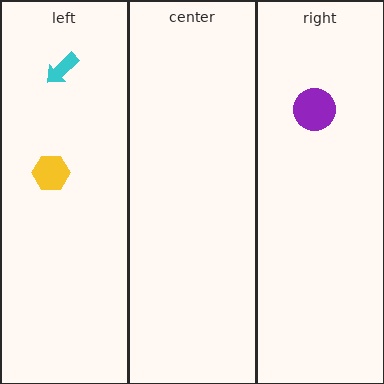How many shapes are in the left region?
2.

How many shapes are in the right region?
1.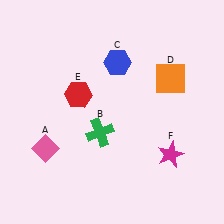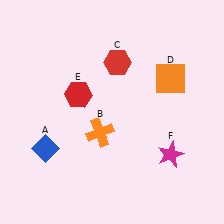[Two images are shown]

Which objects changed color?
A changed from pink to blue. B changed from green to orange. C changed from blue to red.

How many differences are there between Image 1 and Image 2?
There are 3 differences between the two images.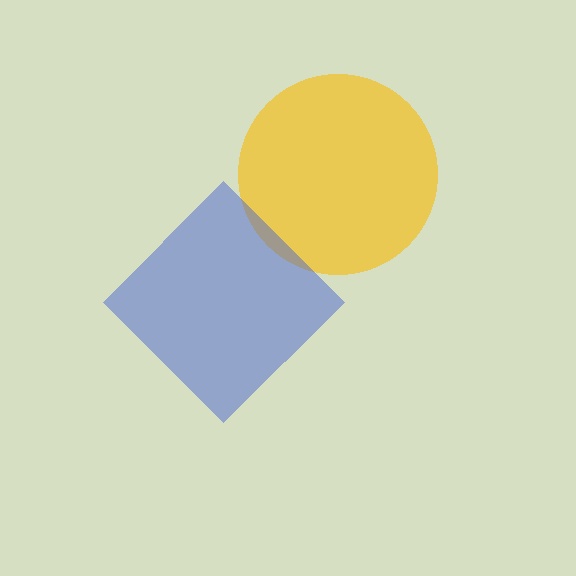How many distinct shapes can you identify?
There are 2 distinct shapes: a yellow circle, a blue diamond.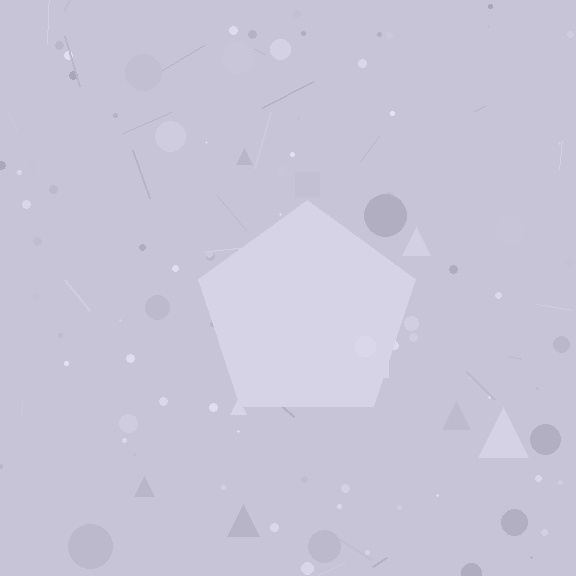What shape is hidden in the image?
A pentagon is hidden in the image.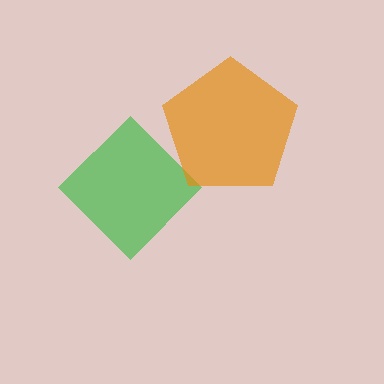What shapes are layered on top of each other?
The layered shapes are: a green diamond, an orange pentagon.